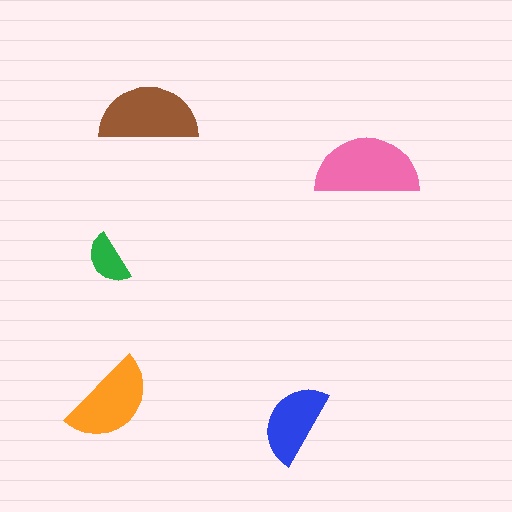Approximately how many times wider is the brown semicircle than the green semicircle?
About 2 times wider.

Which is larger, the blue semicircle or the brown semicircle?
The brown one.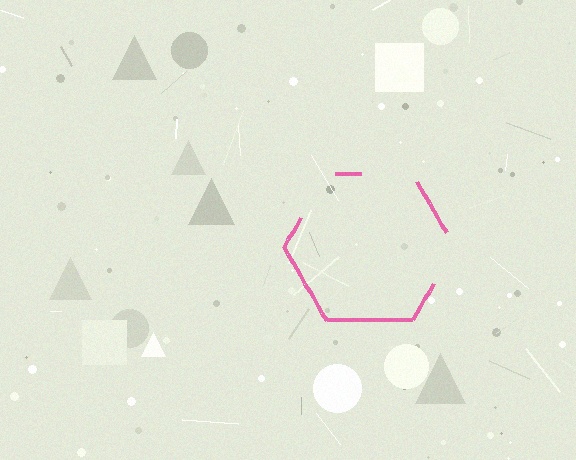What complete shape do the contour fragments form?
The contour fragments form a hexagon.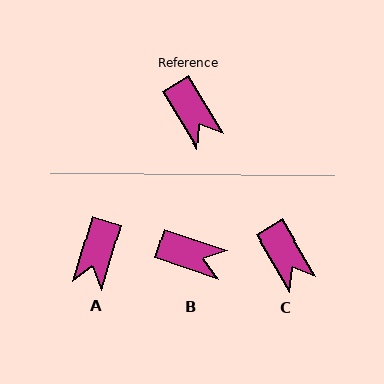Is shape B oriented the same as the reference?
No, it is off by about 40 degrees.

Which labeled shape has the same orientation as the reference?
C.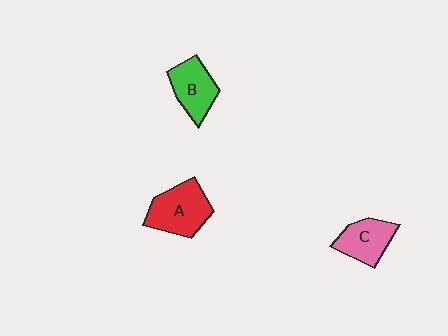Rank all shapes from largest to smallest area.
From largest to smallest: A (red), B (green), C (pink).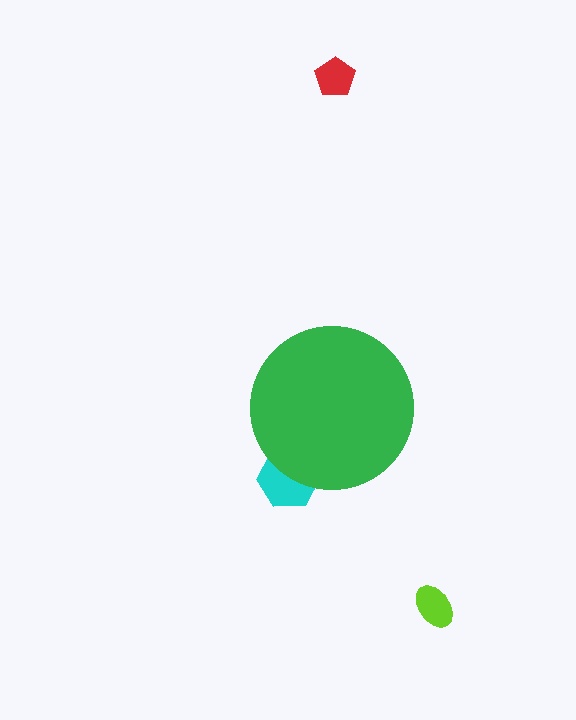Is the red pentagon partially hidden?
No, the red pentagon is fully visible.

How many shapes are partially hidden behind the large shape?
1 shape is partially hidden.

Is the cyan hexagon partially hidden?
Yes, the cyan hexagon is partially hidden behind the green circle.